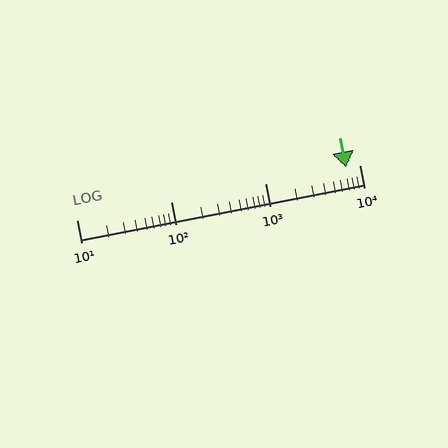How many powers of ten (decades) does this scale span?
The scale spans 3 decades, from 10 to 10000.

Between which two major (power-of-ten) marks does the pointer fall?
The pointer is between 1000 and 10000.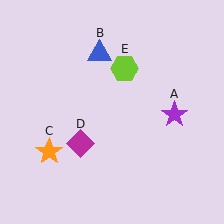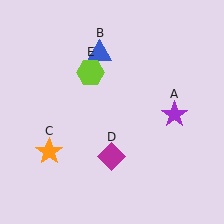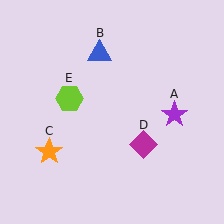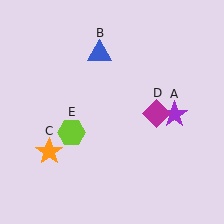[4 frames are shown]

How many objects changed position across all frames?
2 objects changed position: magenta diamond (object D), lime hexagon (object E).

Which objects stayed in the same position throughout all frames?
Purple star (object A) and blue triangle (object B) and orange star (object C) remained stationary.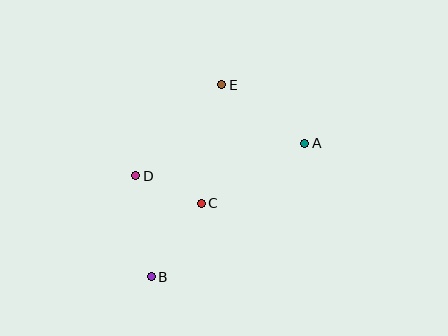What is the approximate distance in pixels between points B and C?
The distance between B and C is approximately 89 pixels.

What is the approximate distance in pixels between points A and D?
The distance between A and D is approximately 172 pixels.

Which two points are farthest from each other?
Points B and E are farthest from each other.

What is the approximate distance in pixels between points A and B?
The distance between A and B is approximately 204 pixels.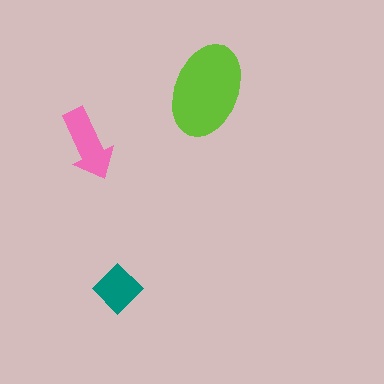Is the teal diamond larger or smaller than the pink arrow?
Smaller.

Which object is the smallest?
The teal diamond.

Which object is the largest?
The lime ellipse.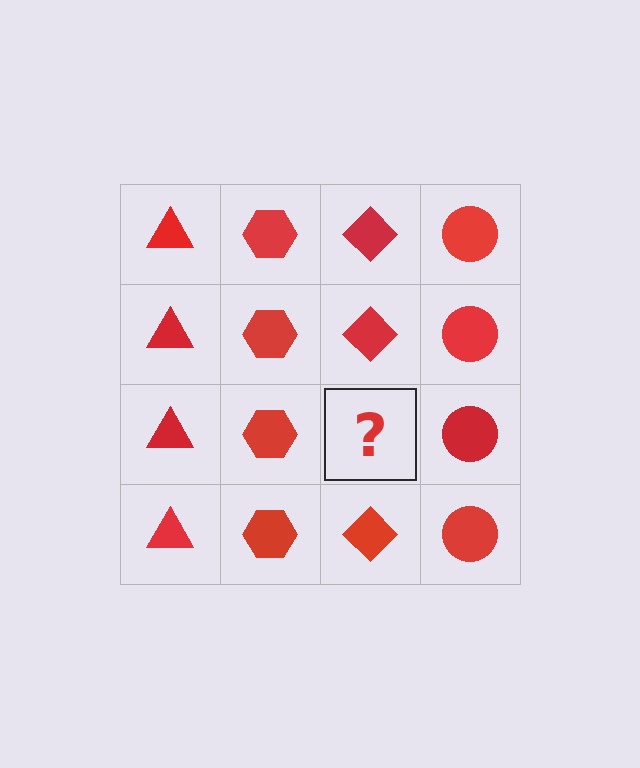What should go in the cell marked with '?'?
The missing cell should contain a red diamond.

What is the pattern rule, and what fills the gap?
The rule is that each column has a consistent shape. The gap should be filled with a red diamond.